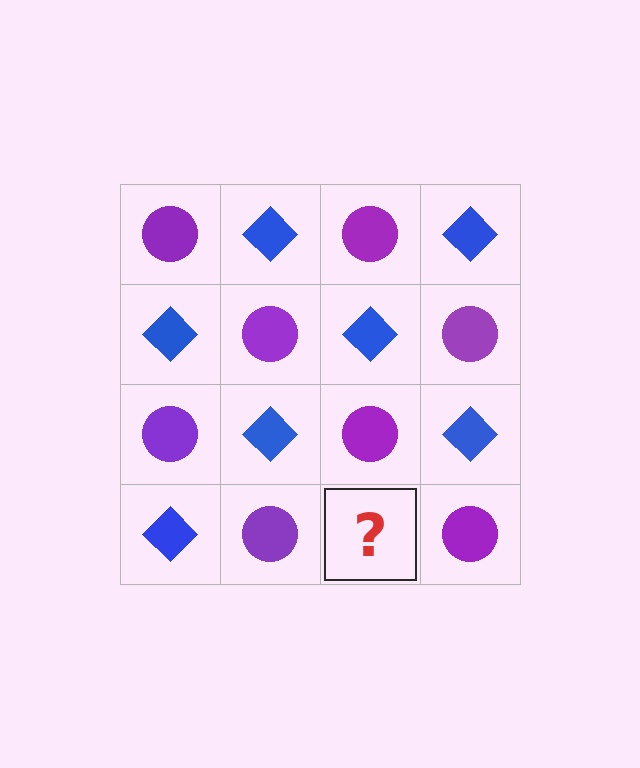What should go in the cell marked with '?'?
The missing cell should contain a blue diamond.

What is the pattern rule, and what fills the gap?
The rule is that it alternates purple circle and blue diamond in a checkerboard pattern. The gap should be filled with a blue diamond.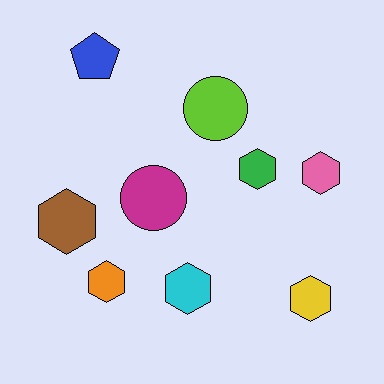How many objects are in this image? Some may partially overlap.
There are 9 objects.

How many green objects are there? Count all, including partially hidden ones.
There is 1 green object.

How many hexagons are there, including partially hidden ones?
There are 6 hexagons.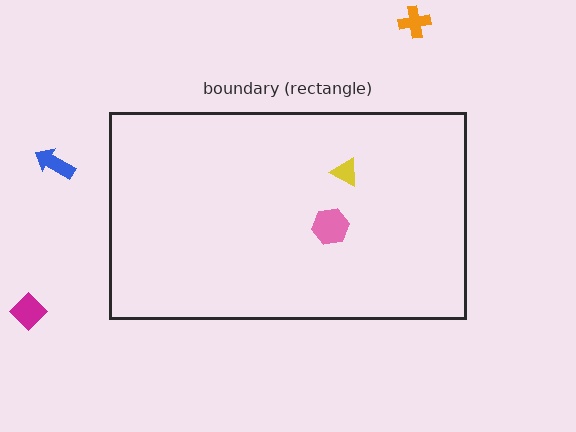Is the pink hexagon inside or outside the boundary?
Inside.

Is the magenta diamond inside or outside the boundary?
Outside.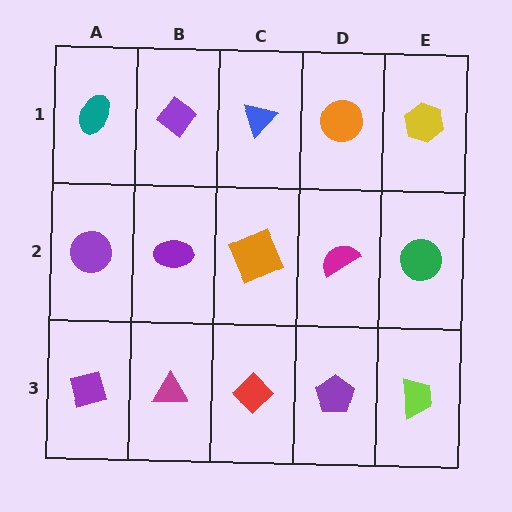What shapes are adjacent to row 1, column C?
An orange square (row 2, column C), a purple diamond (row 1, column B), an orange circle (row 1, column D).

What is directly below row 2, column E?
A lime trapezoid.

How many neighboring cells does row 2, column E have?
3.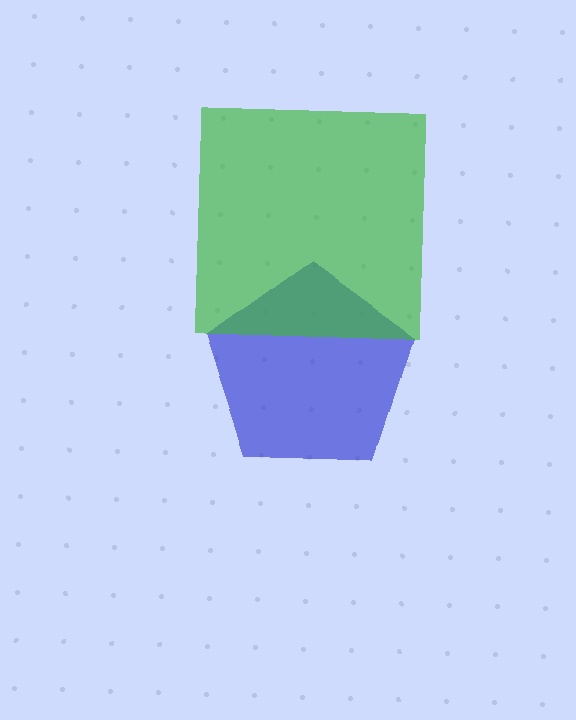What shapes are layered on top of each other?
The layered shapes are: a blue pentagon, a green square.